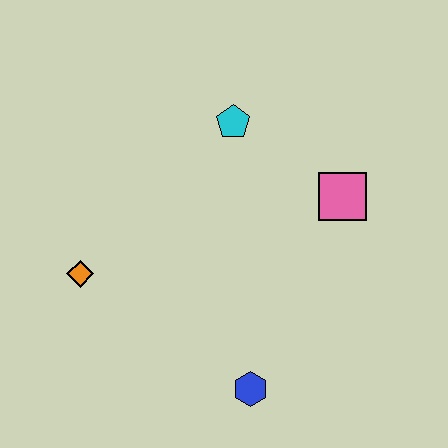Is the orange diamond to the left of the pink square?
Yes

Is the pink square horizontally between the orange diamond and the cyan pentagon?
No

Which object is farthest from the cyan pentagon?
The blue hexagon is farthest from the cyan pentagon.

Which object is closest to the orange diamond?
The blue hexagon is closest to the orange diamond.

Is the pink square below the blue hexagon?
No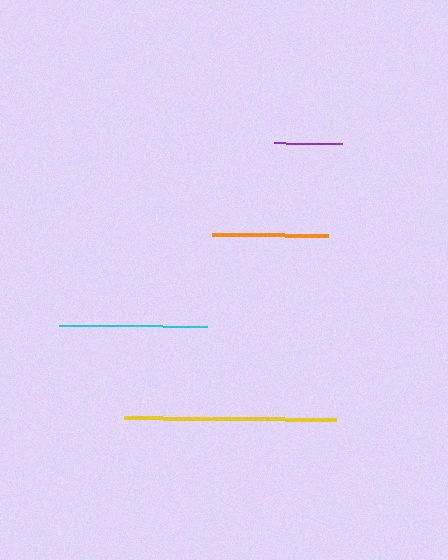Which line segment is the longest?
The yellow line is the longest at approximately 212 pixels.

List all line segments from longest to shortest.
From longest to shortest: yellow, cyan, orange, purple.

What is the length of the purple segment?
The purple segment is approximately 68 pixels long.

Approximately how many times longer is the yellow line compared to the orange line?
The yellow line is approximately 1.8 times the length of the orange line.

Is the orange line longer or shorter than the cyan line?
The cyan line is longer than the orange line.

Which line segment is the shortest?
The purple line is the shortest at approximately 68 pixels.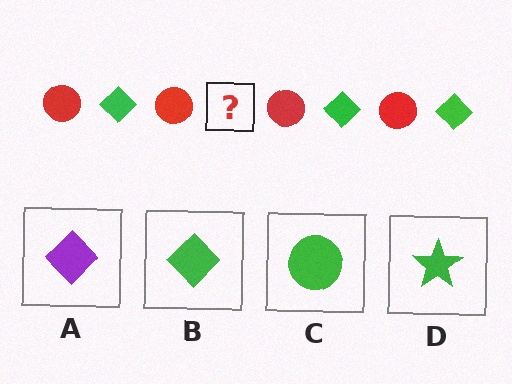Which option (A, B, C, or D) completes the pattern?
B.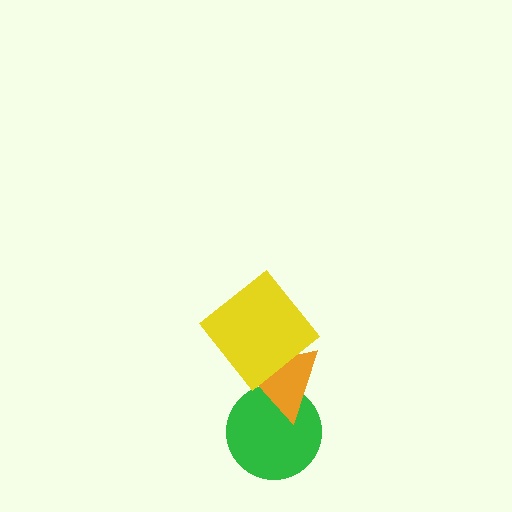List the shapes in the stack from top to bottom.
From top to bottom: the yellow diamond, the orange triangle, the green circle.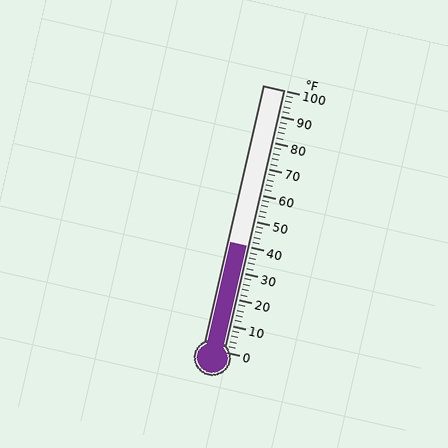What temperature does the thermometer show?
The thermometer shows approximately 40°F.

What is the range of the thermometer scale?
The thermometer scale ranges from 0°F to 100°F.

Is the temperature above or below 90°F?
The temperature is below 90°F.